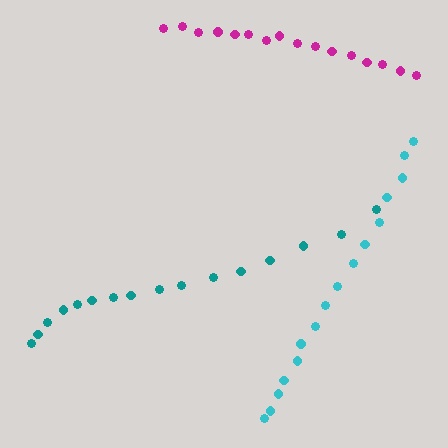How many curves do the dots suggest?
There are 3 distinct paths.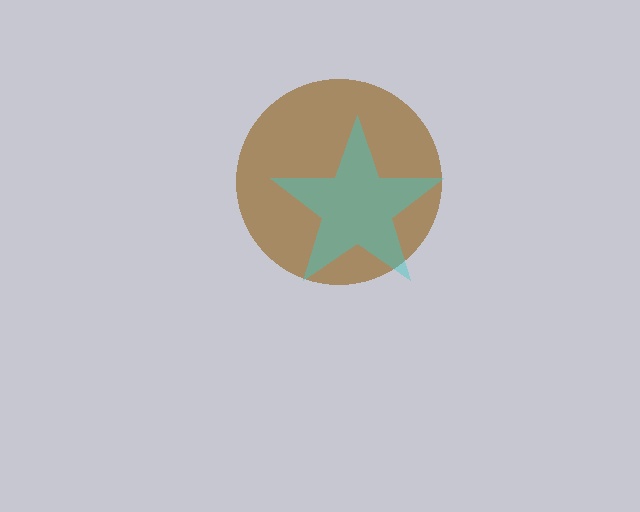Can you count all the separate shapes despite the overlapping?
Yes, there are 2 separate shapes.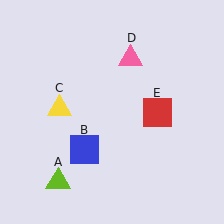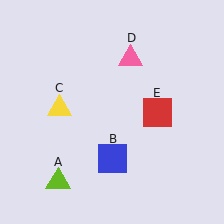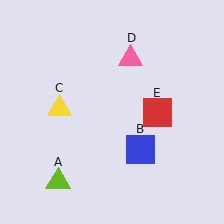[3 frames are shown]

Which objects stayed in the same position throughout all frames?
Lime triangle (object A) and yellow triangle (object C) and pink triangle (object D) and red square (object E) remained stationary.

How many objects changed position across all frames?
1 object changed position: blue square (object B).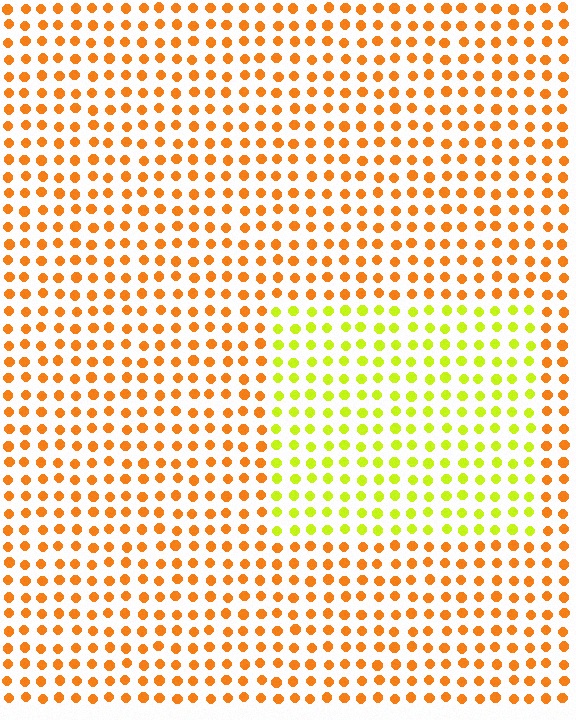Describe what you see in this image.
The image is filled with small orange elements in a uniform arrangement. A rectangle-shaped region is visible where the elements are tinted to a slightly different hue, forming a subtle color boundary.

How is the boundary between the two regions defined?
The boundary is defined purely by a slight shift in hue (about 46 degrees). Spacing, size, and orientation are identical on both sides.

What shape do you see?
I see a rectangle.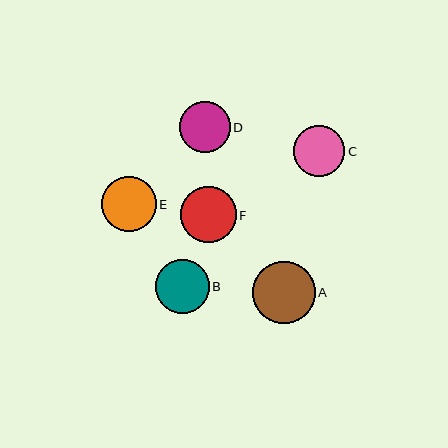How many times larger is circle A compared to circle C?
Circle A is approximately 1.2 times the size of circle C.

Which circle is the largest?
Circle A is the largest with a size of approximately 63 pixels.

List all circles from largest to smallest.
From largest to smallest: A, F, E, B, C, D.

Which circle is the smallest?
Circle D is the smallest with a size of approximately 51 pixels.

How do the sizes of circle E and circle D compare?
Circle E and circle D are approximately the same size.